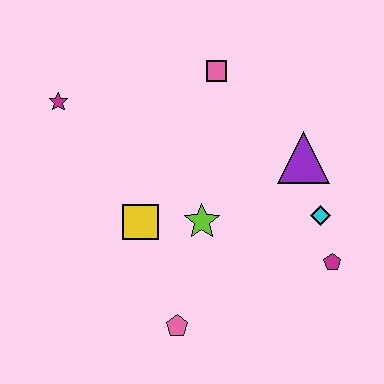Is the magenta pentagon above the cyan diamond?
No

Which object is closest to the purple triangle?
The cyan diamond is closest to the purple triangle.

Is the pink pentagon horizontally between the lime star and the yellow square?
Yes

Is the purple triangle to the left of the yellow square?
No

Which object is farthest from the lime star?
The magenta star is farthest from the lime star.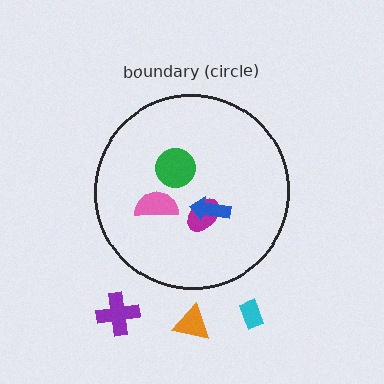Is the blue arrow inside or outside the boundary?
Inside.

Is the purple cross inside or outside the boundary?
Outside.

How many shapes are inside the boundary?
4 inside, 3 outside.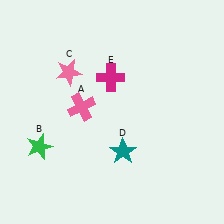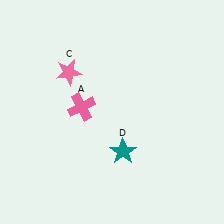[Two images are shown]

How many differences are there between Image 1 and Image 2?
There are 2 differences between the two images.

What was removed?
The green star (B), the magenta cross (E) were removed in Image 2.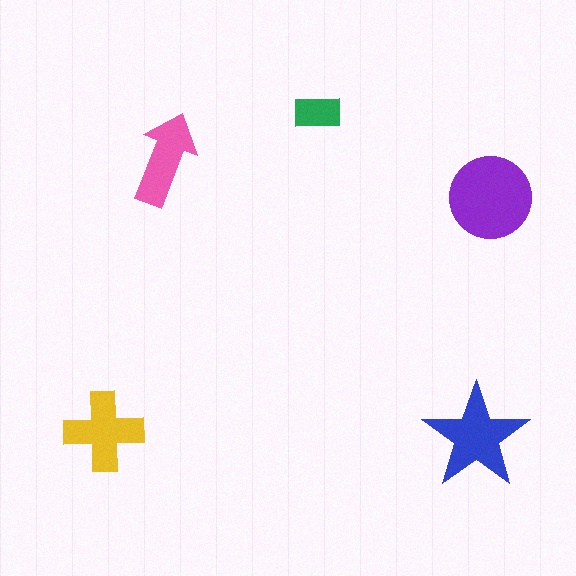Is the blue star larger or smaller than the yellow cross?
Larger.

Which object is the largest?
The purple circle.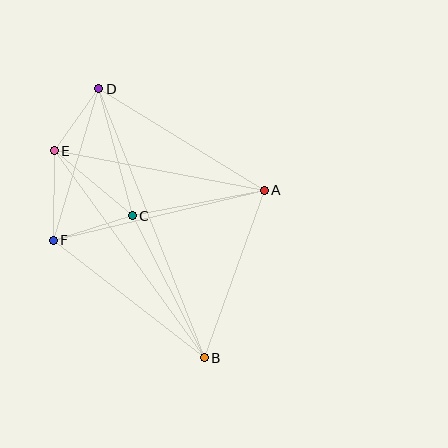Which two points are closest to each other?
Points D and E are closest to each other.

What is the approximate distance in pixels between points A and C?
The distance between A and C is approximately 135 pixels.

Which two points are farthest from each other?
Points B and D are farthest from each other.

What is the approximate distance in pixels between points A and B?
The distance between A and B is approximately 178 pixels.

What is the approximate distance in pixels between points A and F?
The distance between A and F is approximately 217 pixels.